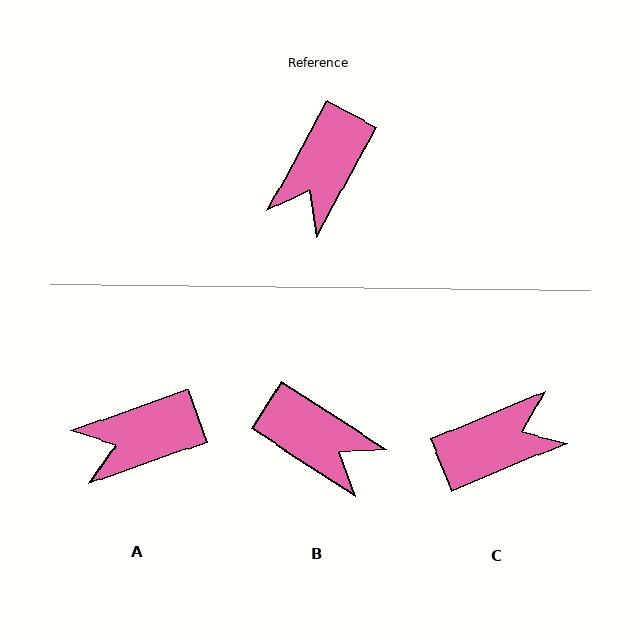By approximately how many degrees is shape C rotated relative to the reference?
Approximately 141 degrees counter-clockwise.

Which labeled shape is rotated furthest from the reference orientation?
C, about 141 degrees away.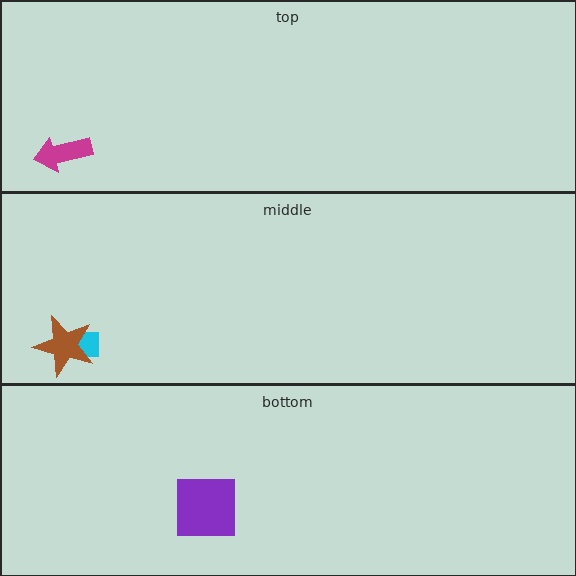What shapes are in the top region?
The magenta arrow.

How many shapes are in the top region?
1.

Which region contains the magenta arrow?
The top region.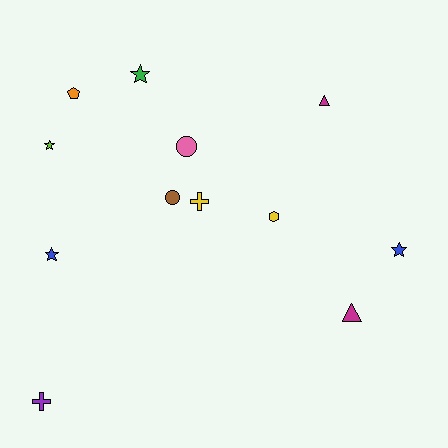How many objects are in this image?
There are 12 objects.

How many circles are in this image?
There are 2 circles.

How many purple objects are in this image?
There is 1 purple object.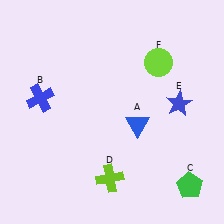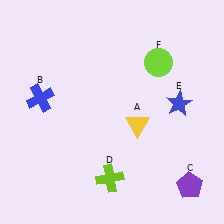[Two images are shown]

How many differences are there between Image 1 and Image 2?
There are 2 differences between the two images.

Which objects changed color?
A changed from blue to yellow. C changed from green to purple.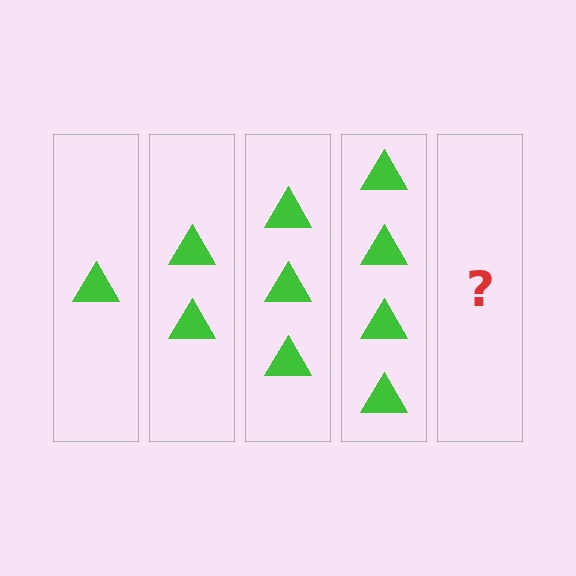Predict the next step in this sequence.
The next step is 5 triangles.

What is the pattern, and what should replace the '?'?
The pattern is that each step adds one more triangle. The '?' should be 5 triangles.